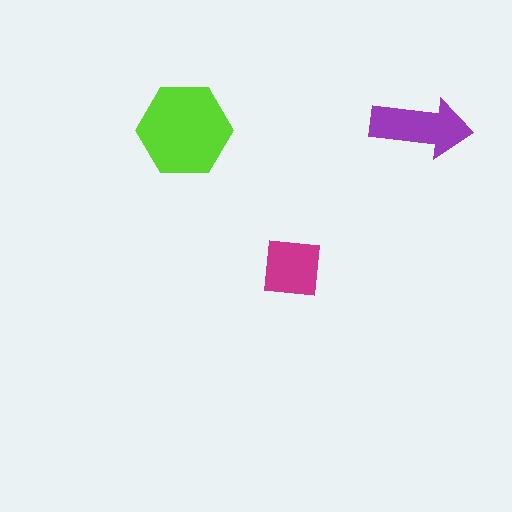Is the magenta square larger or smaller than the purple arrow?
Smaller.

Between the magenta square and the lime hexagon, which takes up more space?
The lime hexagon.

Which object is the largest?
The lime hexagon.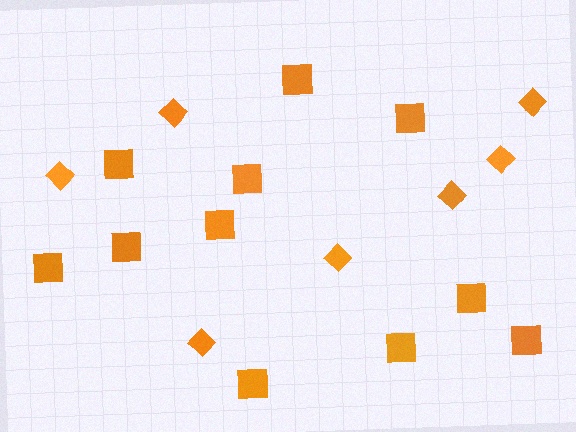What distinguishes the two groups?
There are 2 groups: one group of diamonds (7) and one group of squares (11).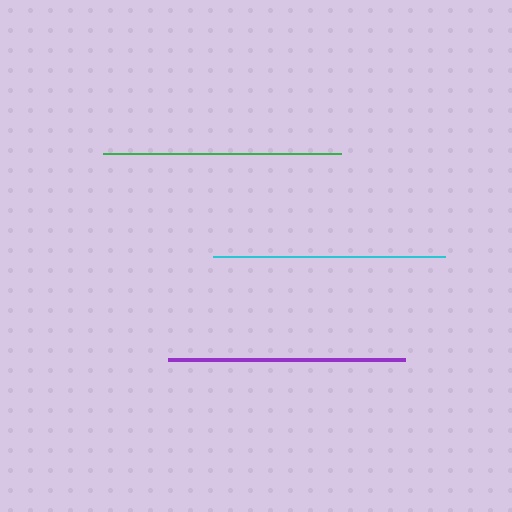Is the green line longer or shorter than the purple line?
The green line is longer than the purple line.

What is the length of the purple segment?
The purple segment is approximately 237 pixels long.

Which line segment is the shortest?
The cyan line is the shortest at approximately 233 pixels.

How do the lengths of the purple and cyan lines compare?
The purple and cyan lines are approximately the same length.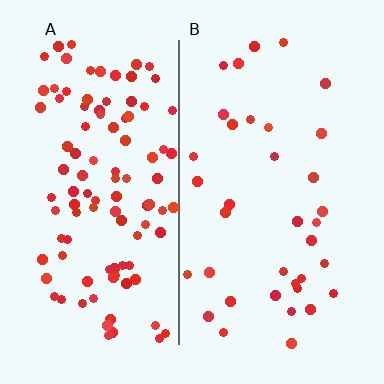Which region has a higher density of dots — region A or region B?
A (the left).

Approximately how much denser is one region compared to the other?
Approximately 2.9× — region A over region B.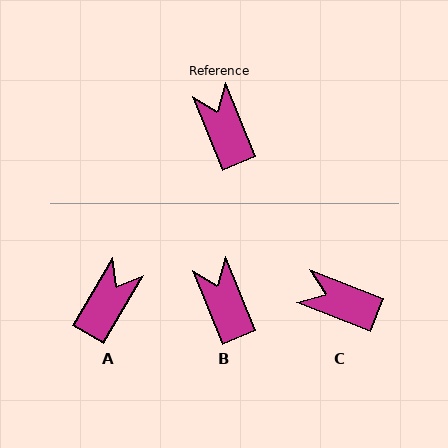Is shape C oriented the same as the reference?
No, it is off by about 46 degrees.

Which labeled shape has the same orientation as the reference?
B.